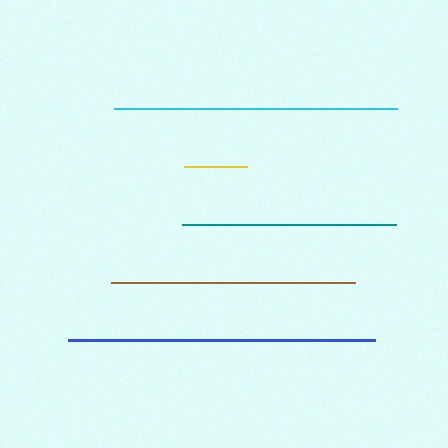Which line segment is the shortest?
The yellow line is the shortest at approximately 63 pixels.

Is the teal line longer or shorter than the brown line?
The brown line is longer than the teal line.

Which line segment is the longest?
The blue line is the longest at approximately 307 pixels.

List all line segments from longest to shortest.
From longest to shortest: blue, cyan, brown, teal, yellow.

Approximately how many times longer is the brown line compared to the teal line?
The brown line is approximately 1.1 times the length of the teal line.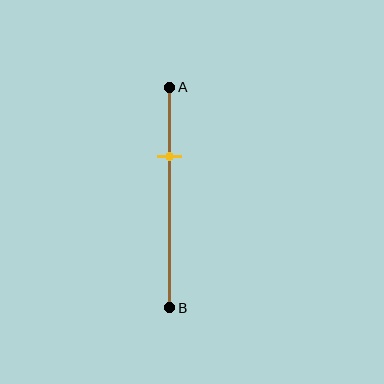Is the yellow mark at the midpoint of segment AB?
No, the mark is at about 30% from A, not at the 50% midpoint.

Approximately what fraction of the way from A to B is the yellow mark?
The yellow mark is approximately 30% of the way from A to B.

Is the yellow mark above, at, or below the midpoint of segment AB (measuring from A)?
The yellow mark is above the midpoint of segment AB.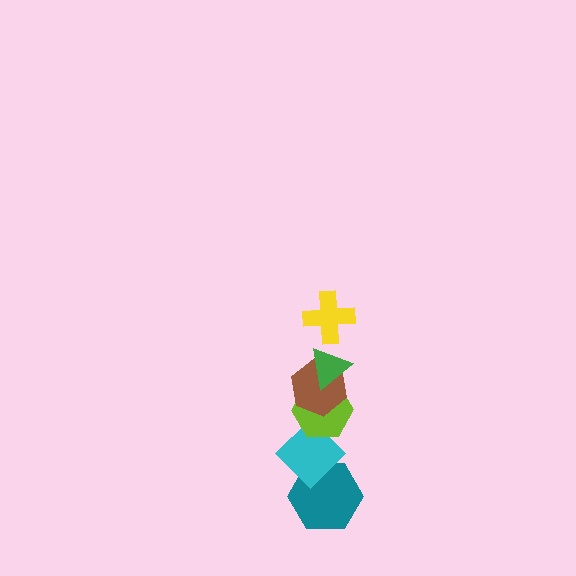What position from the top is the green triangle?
The green triangle is 2nd from the top.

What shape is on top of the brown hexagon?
The green triangle is on top of the brown hexagon.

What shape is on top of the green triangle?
The yellow cross is on top of the green triangle.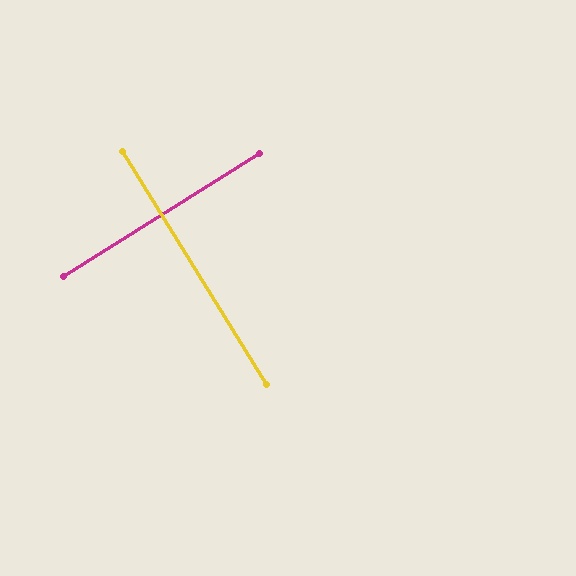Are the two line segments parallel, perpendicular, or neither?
Perpendicular — they meet at approximately 90°.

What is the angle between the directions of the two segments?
Approximately 90 degrees.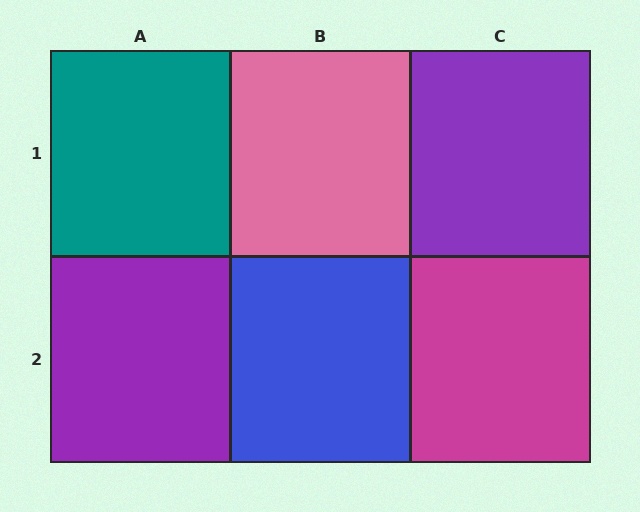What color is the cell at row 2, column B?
Blue.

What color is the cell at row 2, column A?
Purple.